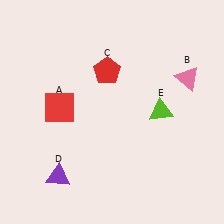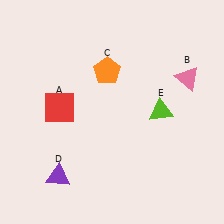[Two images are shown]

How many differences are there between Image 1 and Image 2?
There is 1 difference between the two images.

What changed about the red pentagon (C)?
In Image 1, C is red. In Image 2, it changed to orange.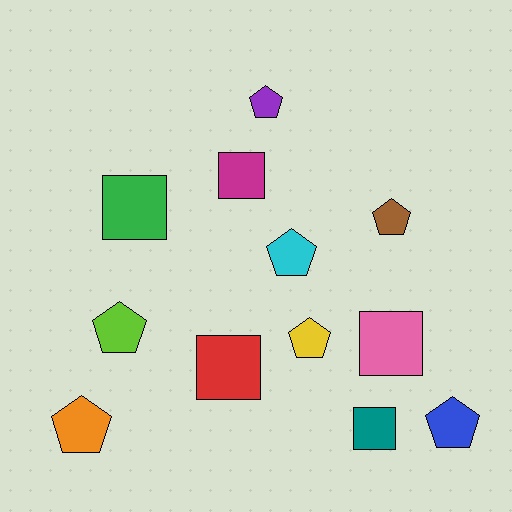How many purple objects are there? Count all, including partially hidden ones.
There is 1 purple object.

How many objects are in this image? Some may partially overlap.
There are 12 objects.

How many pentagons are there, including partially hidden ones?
There are 7 pentagons.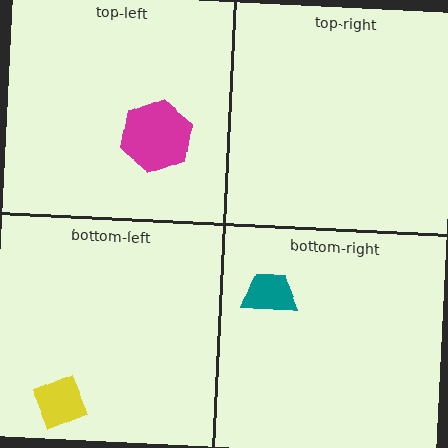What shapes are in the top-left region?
The magenta hexagon.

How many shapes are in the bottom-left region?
1.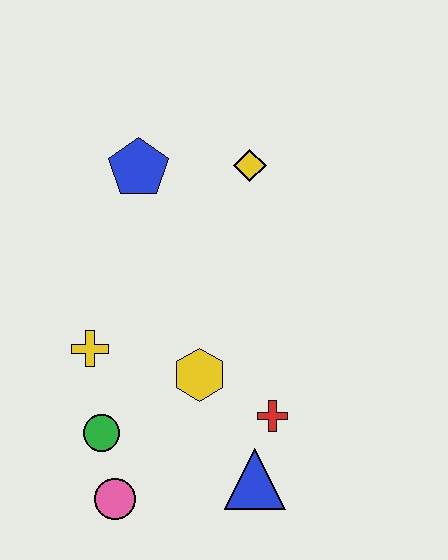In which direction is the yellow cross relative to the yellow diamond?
The yellow cross is below the yellow diamond.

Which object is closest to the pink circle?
The green circle is closest to the pink circle.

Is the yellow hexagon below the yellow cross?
Yes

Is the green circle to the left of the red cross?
Yes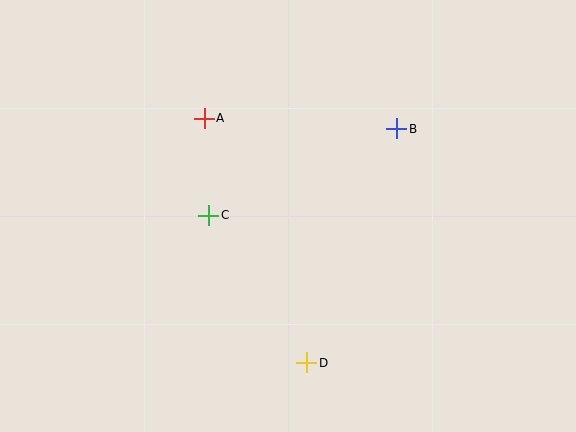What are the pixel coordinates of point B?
Point B is at (397, 129).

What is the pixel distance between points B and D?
The distance between B and D is 251 pixels.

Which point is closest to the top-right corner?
Point B is closest to the top-right corner.